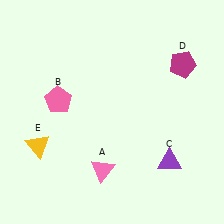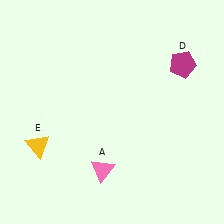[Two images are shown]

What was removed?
The purple triangle (C), the pink pentagon (B) were removed in Image 2.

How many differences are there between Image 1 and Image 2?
There are 2 differences between the two images.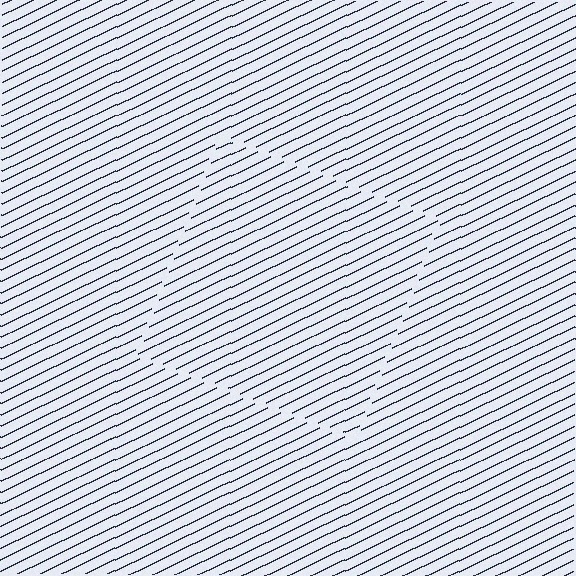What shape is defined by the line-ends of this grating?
An illusory square. The interior of the shape contains the same grating, shifted by half a period — the contour is defined by the phase discontinuity where line-ends from the inner and outer gratings abut.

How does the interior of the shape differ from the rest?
The interior of the shape contains the same grating, shifted by half a period — the contour is defined by the phase discontinuity where line-ends from the inner and outer gratings abut.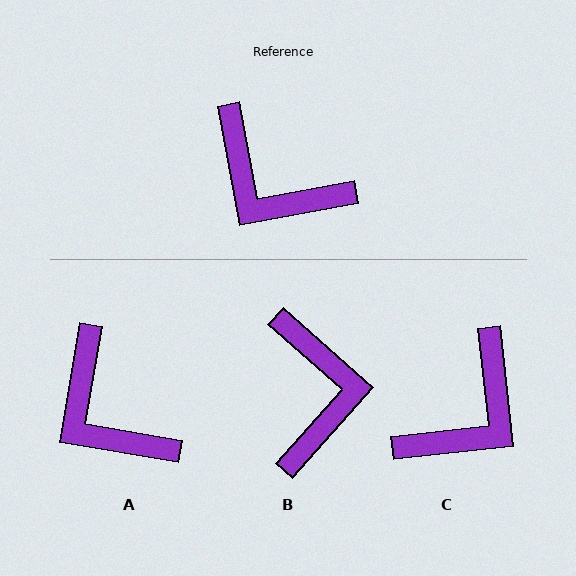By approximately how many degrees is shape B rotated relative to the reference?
Approximately 128 degrees counter-clockwise.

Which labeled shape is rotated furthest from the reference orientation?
B, about 128 degrees away.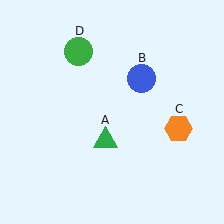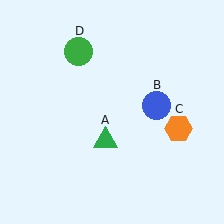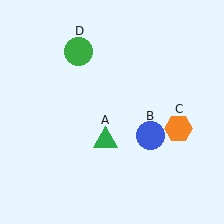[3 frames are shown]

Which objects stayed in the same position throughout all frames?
Green triangle (object A) and orange hexagon (object C) and green circle (object D) remained stationary.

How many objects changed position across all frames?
1 object changed position: blue circle (object B).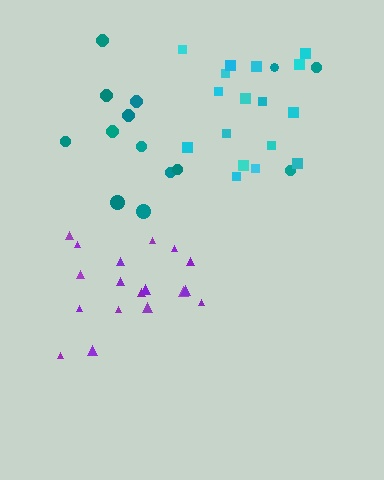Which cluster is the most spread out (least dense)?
Teal.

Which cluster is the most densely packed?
Purple.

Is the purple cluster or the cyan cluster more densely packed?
Purple.